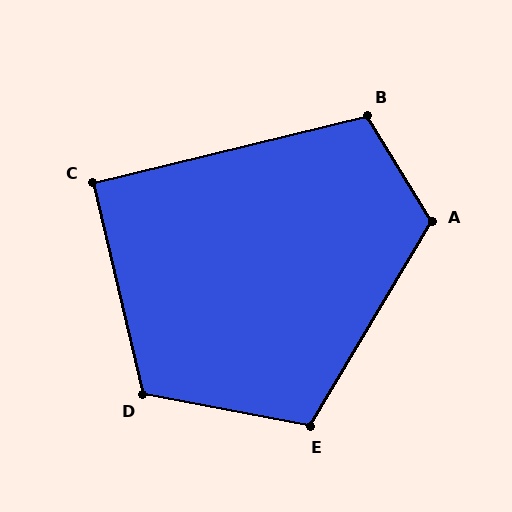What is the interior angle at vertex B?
Approximately 108 degrees (obtuse).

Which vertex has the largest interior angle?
A, at approximately 118 degrees.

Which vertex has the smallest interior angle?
C, at approximately 91 degrees.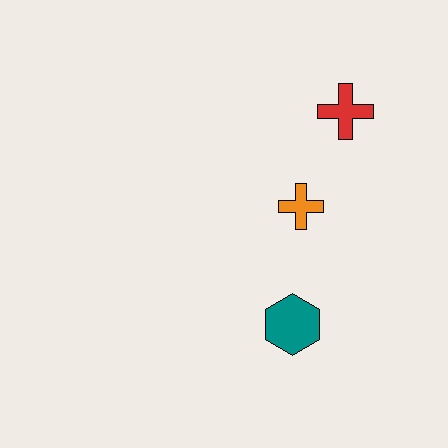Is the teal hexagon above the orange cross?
No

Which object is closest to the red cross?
The orange cross is closest to the red cross.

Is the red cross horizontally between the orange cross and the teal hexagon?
No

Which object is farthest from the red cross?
The teal hexagon is farthest from the red cross.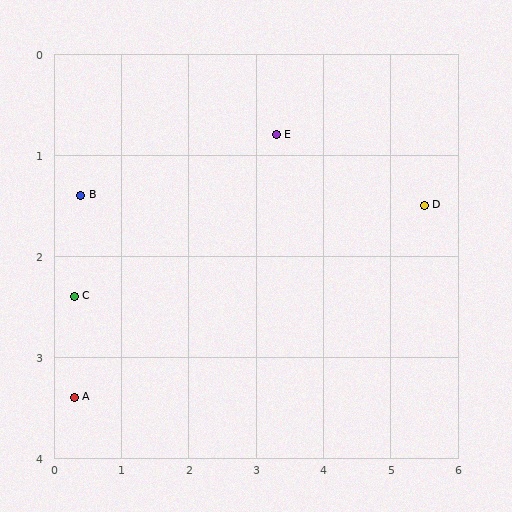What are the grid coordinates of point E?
Point E is at approximately (3.3, 0.8).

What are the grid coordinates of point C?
Point C is at approximately (0.3, 2.4).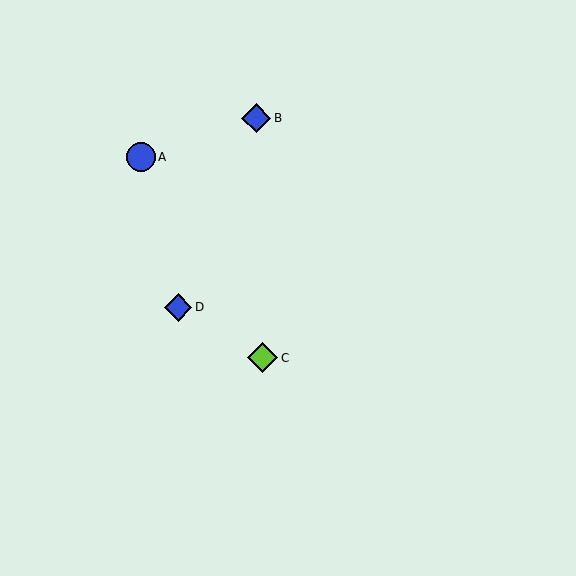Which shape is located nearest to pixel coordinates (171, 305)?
The blue diamond (labeled D) at (178, 307) is nearest to that location.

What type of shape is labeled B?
Shape B is a blue diamond.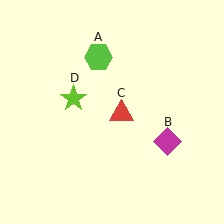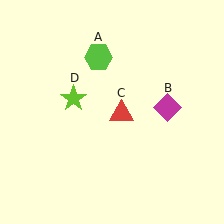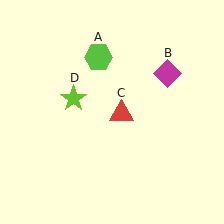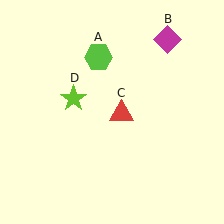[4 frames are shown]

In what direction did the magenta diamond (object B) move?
The magenta diamond (object B) moved up.